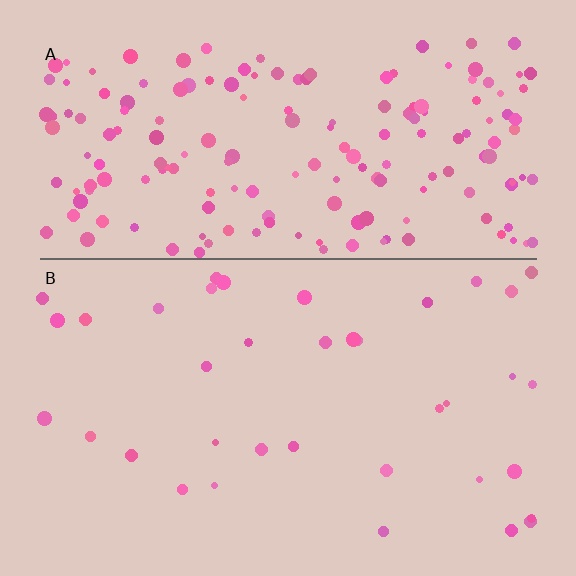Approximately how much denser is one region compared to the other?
Approximately 4.8× — region A over region B.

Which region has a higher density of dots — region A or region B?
A (the top).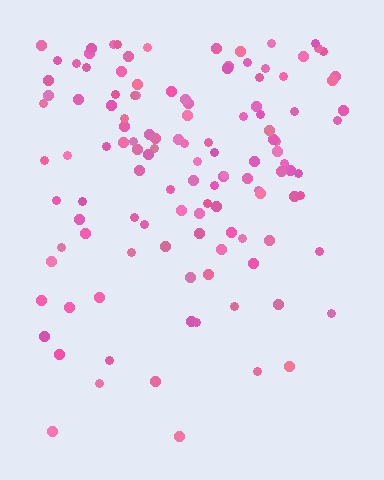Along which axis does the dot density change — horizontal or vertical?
Vertical.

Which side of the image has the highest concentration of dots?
The top.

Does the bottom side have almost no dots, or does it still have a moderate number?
Still a moderate number, just noticeably fewer than the top.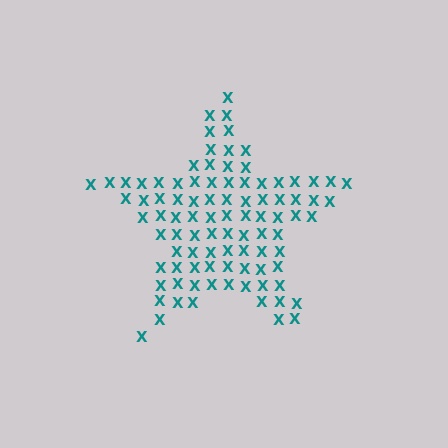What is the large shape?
The large shape is a star.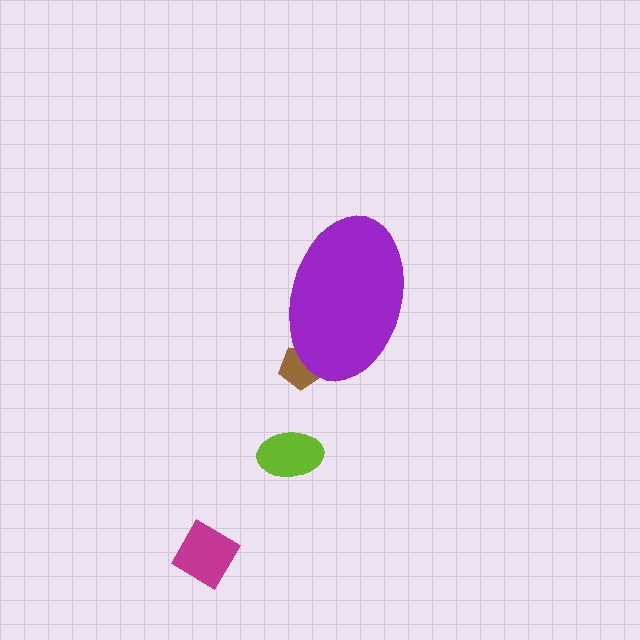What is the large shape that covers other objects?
A purple ellipse.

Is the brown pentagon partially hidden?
Yes, the brown pentagon is partially hidden behind the purple ellipse.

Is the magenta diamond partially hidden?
No, the magenta diamond is fully visible.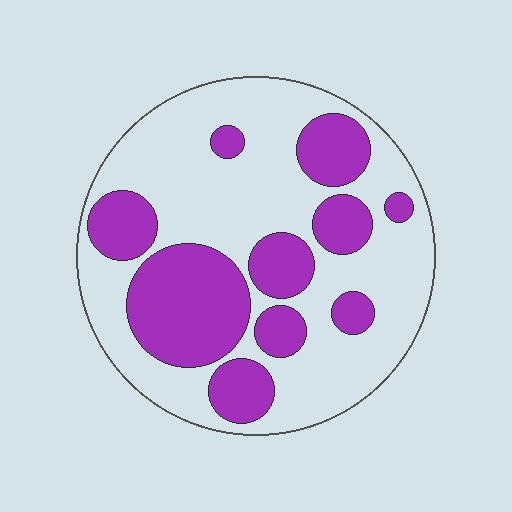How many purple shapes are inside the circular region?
10.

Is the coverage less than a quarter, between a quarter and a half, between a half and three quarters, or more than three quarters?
Between a quarter and a half.